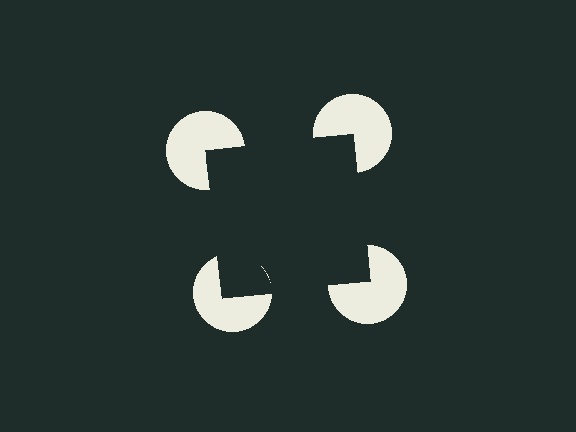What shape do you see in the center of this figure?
An illusory square — its edges are inferred from the aligned wedge cuts in the pac-man discs, not physically drawn.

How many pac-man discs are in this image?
There are 4 — one at each vertex of the illusory square.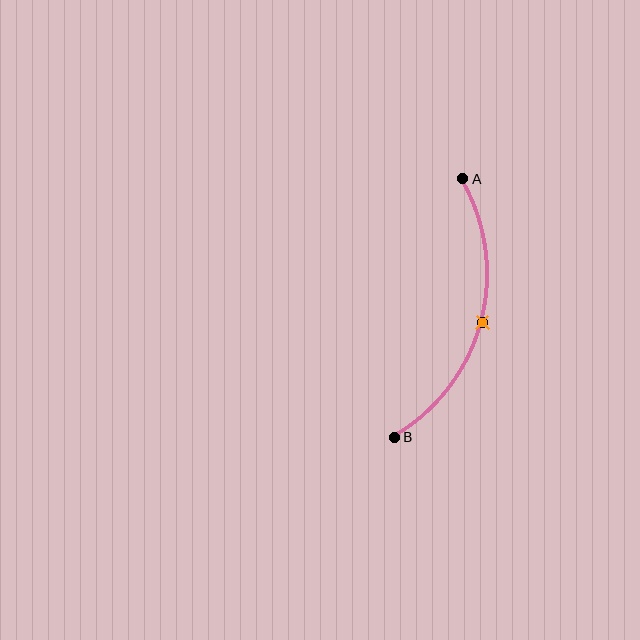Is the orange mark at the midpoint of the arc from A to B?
Yes. The orange mark lies on the arc at equal arc-length from both A and B — it is the arc midpoint.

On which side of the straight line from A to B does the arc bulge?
The arc bulges to the right of the straight line connecting A and B.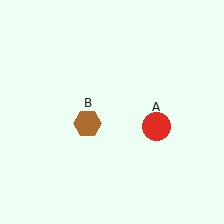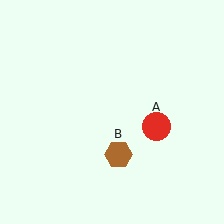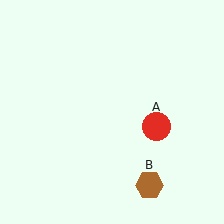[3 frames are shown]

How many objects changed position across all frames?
1 object changed position: brown hexagon (object B).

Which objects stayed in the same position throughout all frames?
Red circle (object A) remained stationary.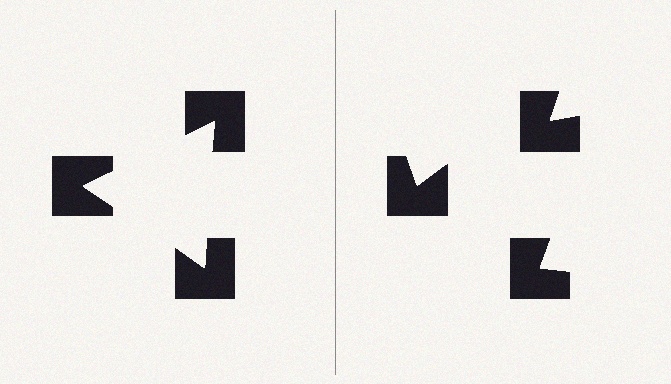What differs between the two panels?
The notched squares are positioned identically on both sides; only the wedge orientations differ. On the left they align to a triangle; on the right they are misaligned.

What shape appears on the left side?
An illusory triangle.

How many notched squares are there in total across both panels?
6 — 3 on each side.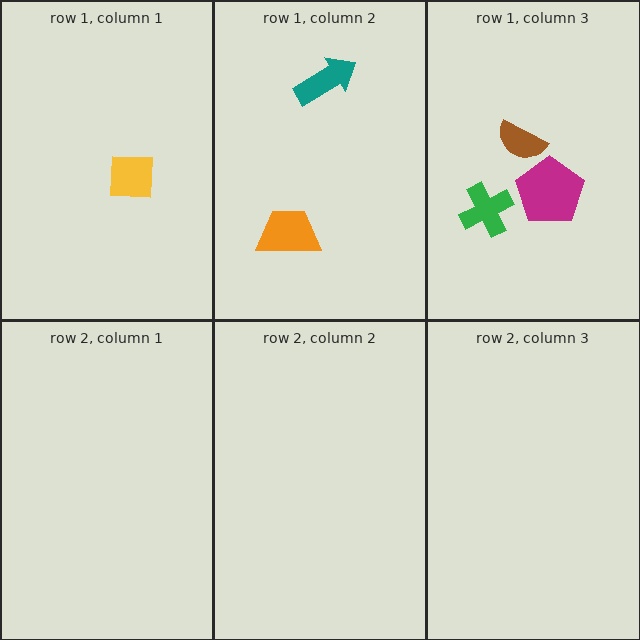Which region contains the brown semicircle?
The row 1, column 3 region.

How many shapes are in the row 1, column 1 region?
1.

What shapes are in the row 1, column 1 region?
The yellow square.